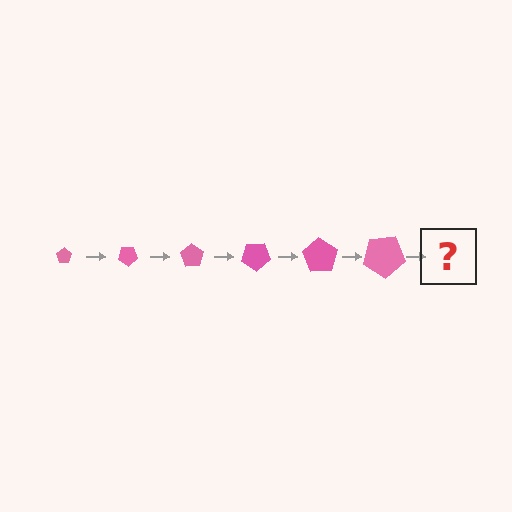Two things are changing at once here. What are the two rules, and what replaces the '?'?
The two rules are that the pentagon grows larger each step and it rotates 35 degrees each step. The '?' should be a pentagon, larger than the previous one and rotated 210 degrees from the start.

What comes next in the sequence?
The next element should be a pentagon, larger than the previous one and rotated 210 degrees from the start.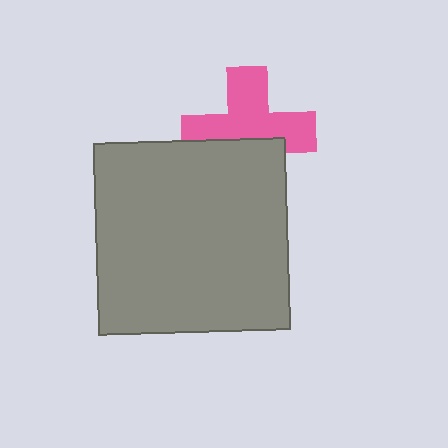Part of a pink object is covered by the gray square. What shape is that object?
It is a cross.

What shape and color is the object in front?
The object in front is a gray square.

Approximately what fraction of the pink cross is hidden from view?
Roughly 37% of the pink cross is hidden behind the gray square.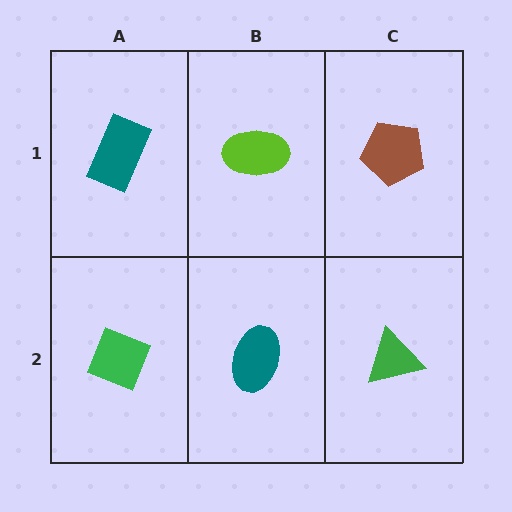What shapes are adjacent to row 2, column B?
A lime ellipse (row 1, column B), a green diamond (row 2, column A), a green triangle (row 2, column C).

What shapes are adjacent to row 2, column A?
A teal rectangle (row 1, column A), a teal ellipse (row 2, column B).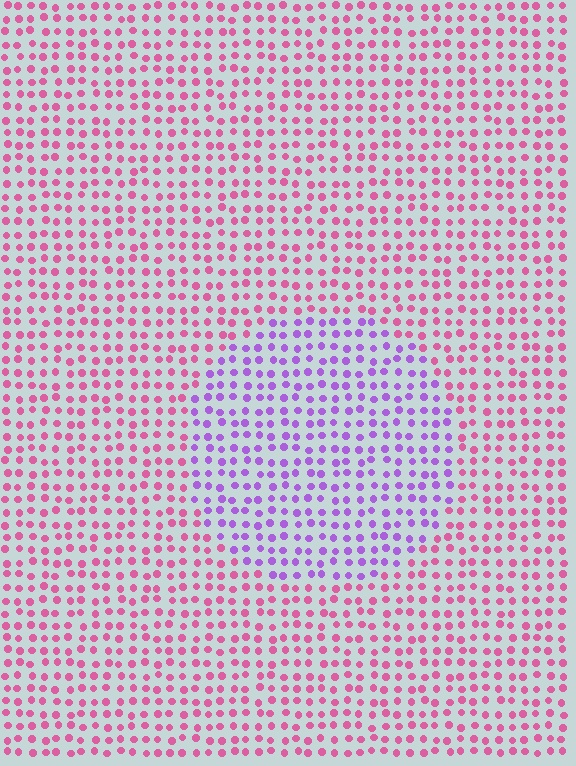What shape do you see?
I see a circle.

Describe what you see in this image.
The image is filled with small pink elements in a uniform arrangement. A circle-shaped region is visible where the elements are tinted to a slightly different hue, forming a subtle color boundary.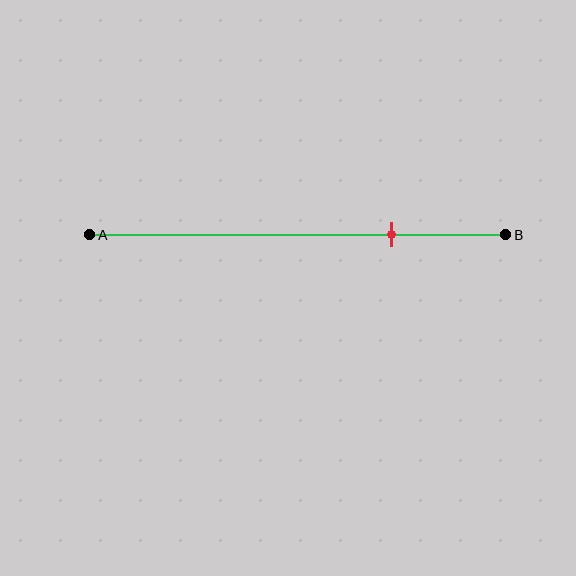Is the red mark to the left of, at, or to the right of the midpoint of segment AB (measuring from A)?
The red mark is to the right of the midpoint of segment AB.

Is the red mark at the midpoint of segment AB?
No, the mark is at about 75% from A, not at the 50% midpoint.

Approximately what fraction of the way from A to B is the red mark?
The red mark is approximately 75% of the way from A to B.